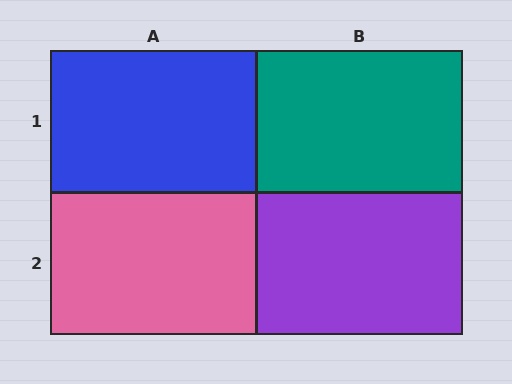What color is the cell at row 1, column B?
Teal.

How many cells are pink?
1 cell is pink.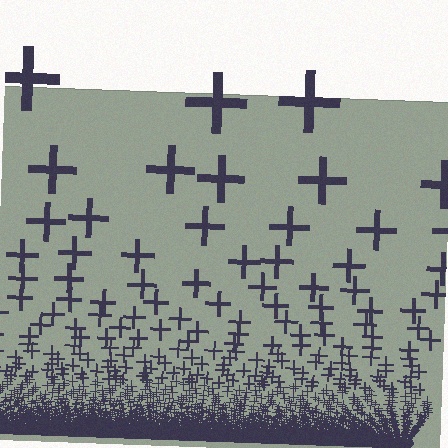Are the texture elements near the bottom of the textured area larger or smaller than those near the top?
Smaller. The gradient is inverted — elements near the bottom are smaller and denser.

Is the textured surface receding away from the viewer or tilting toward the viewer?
The surface appears to tilt toward the viewer. Texture elements get larger and sparser toward the top.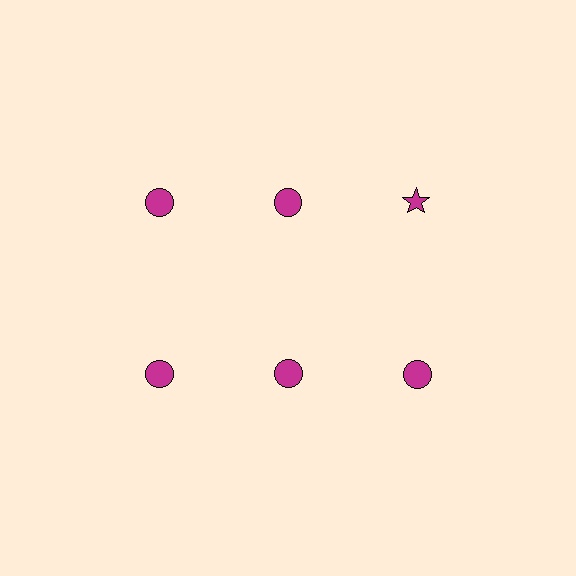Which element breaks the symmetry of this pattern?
The magenta star in the top row, center column breaks the symmetry. All other shapes are magenta circles.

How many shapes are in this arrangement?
There are 6 shapes arranged in a grid pattern.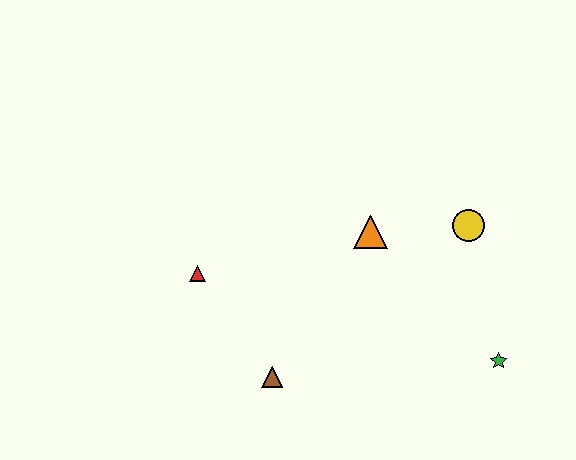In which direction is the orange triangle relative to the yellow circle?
The orange triangle is to the left of the yellow circle.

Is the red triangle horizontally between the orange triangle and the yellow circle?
No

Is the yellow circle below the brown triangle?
No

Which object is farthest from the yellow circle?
The red triangle is farthest from the yellow circle.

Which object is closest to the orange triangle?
The yellow circle is closest to the orange triangle.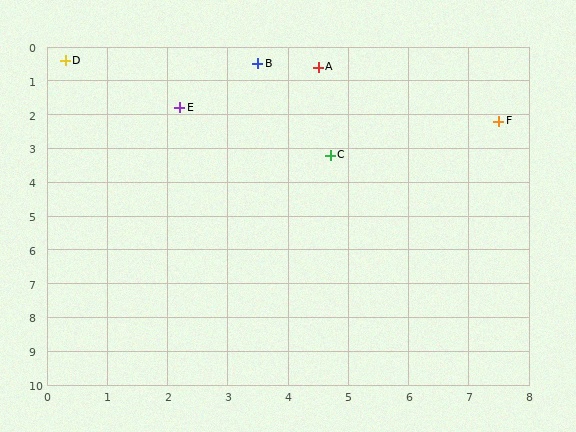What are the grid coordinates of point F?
Point F is at approximately (7.5, 2.2).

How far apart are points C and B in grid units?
Points C and B are about 3.0 grid units apart.